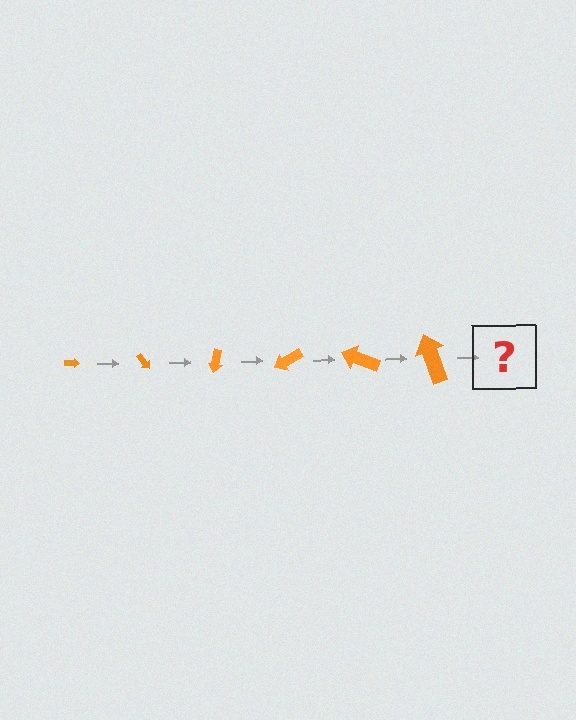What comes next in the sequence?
The next element should be an arrow, larger than the previous one and rotated 300 degrees from the start.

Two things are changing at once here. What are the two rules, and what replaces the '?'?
The two rules are that the arrow grows larger each step and it rotates 50 degrees each step. The '?' should be an arrow, larger than the previous one and rotated 300 degrees from the start.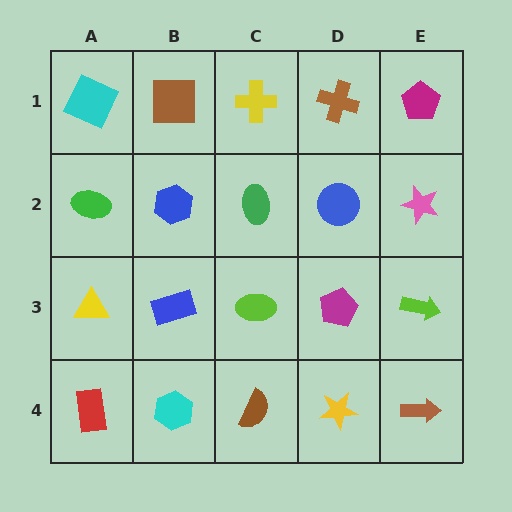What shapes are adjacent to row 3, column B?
A blue hexagon (row 2, column B), a cyan hexagon (row 4, column B), a yellow triangle (row 3, column A), a lime ellipse (row 3, column C).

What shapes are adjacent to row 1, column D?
A blue circle (row 2, column D), a yellow cross (row 1, column C), a magenta pentagon (row 1, column E).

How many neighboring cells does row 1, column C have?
3.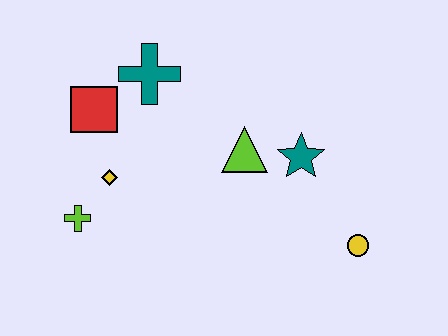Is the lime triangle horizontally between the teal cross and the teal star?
Yes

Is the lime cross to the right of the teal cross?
No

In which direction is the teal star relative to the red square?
The teal star is to the right of the red square.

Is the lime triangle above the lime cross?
Yes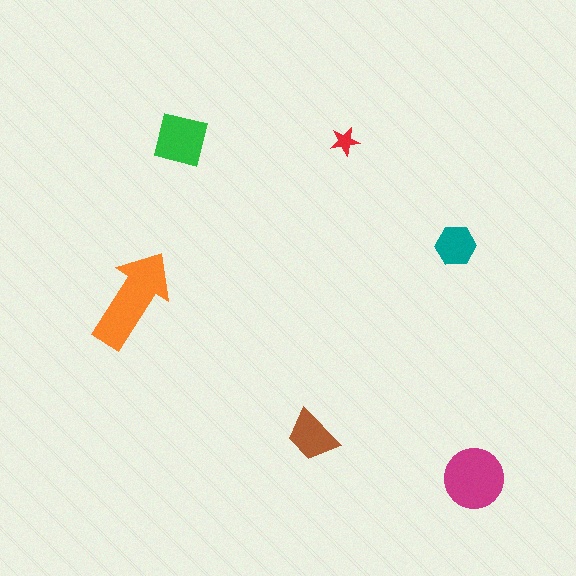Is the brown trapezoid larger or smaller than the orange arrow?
Smaller.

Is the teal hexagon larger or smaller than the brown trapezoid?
Smaller.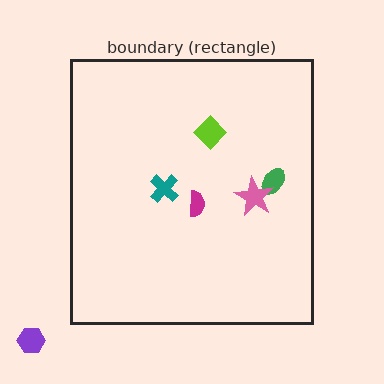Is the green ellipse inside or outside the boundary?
Inside.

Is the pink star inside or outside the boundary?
Inside.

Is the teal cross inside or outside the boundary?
Inside.